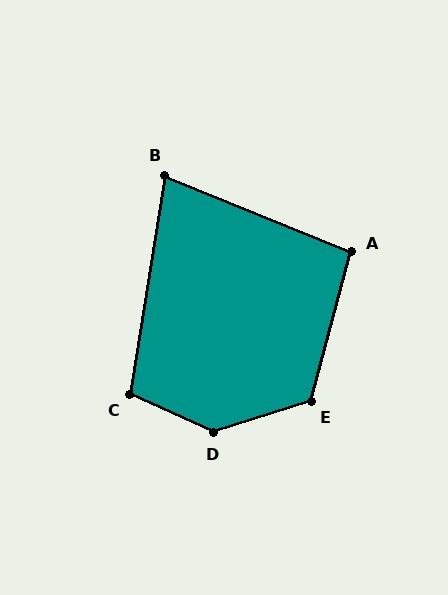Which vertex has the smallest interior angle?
B, at approximately 77 degrees.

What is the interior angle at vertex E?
Approximately 123 degrees (obtuse).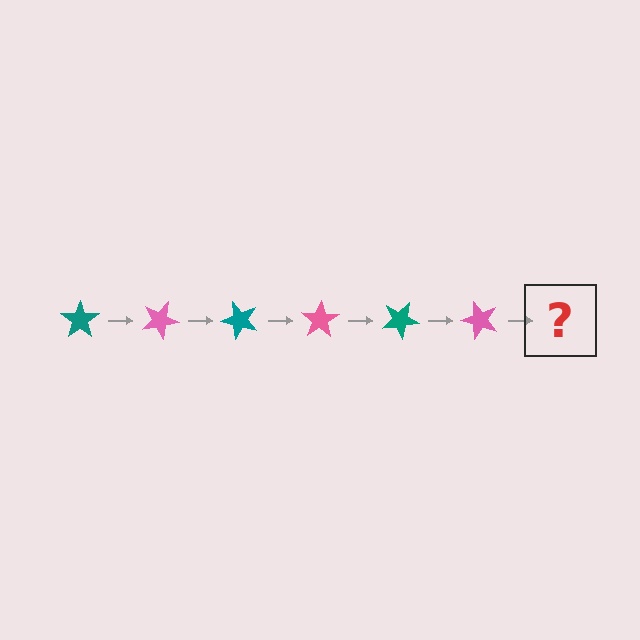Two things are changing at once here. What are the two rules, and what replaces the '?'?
The two rules are that it rotates 25 degrees each step and the color cycles through teal and pink. The '?' should be a teal star, rotated 150 degrees from the start.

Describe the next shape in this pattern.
It should be a teal star, rotated 150 degrees from the start.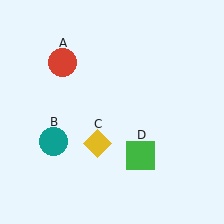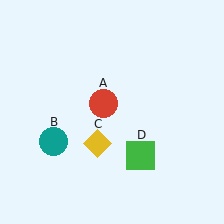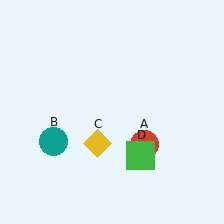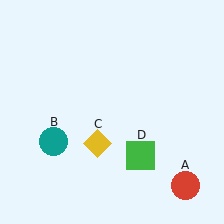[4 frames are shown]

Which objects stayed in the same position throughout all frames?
Teal circle (object B) and yellow diamond (object C) and green square (object D) remained stationary.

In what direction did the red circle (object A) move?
The red circle (object A) moved down and to the right.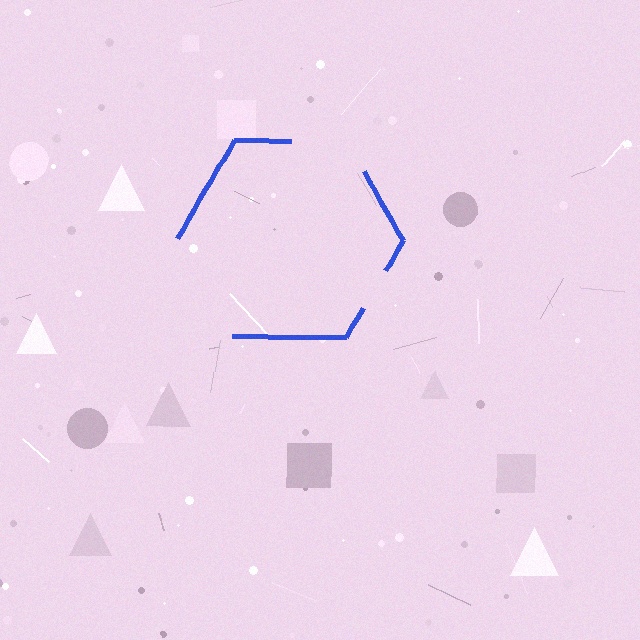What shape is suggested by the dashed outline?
The dashed outline suggests a hexagon.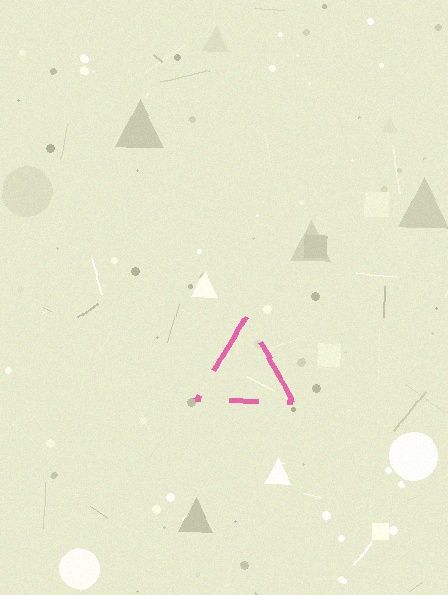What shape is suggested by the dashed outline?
The dashed outline suggests a triangle.